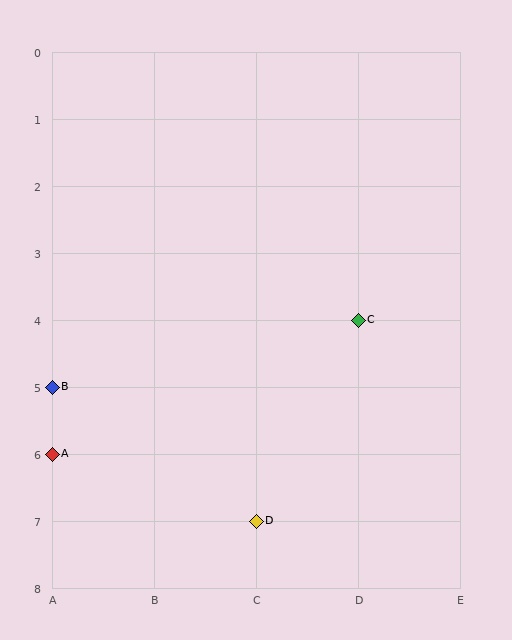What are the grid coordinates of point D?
Point D is at grid coordinates (C, 7).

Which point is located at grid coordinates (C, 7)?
Point D is at (C, 7).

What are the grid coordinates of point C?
Point C is at grid coordinates (D, 4).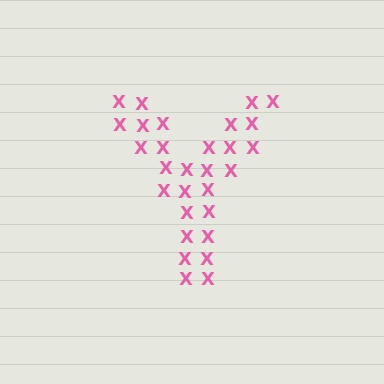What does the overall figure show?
The overall figure shows the letter Y.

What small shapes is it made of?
It is made of small letter X's.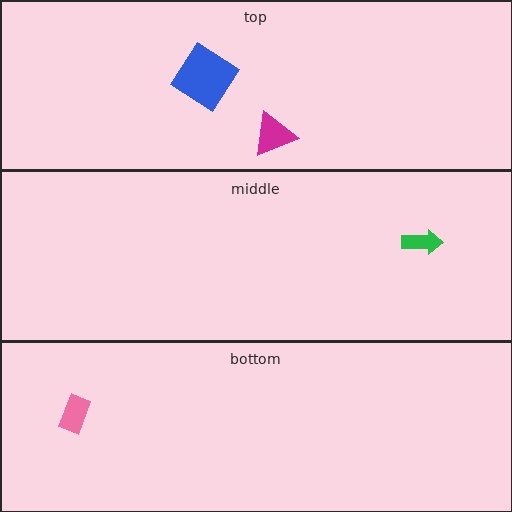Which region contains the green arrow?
The middle region.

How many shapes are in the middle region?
1.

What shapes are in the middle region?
The green arrow.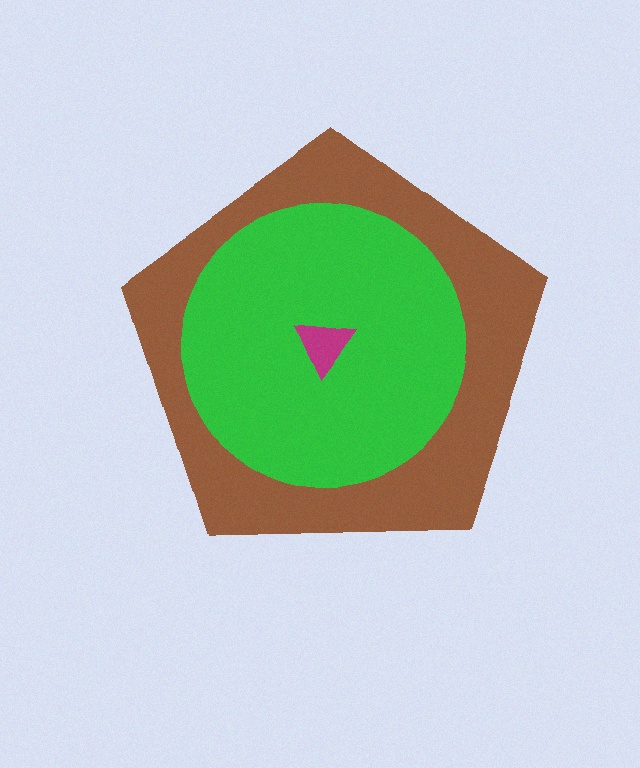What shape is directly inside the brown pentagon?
The green circle.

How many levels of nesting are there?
3.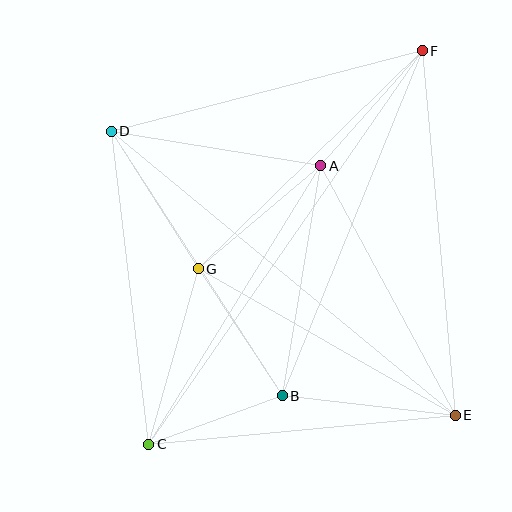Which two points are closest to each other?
Points B and C are closest to each other.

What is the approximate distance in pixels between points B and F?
The distance between B and F is approximately 372 pixels.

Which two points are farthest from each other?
Points C and F are farthest from each other.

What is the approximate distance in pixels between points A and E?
The distance between A and E is approximately 283 pixels.